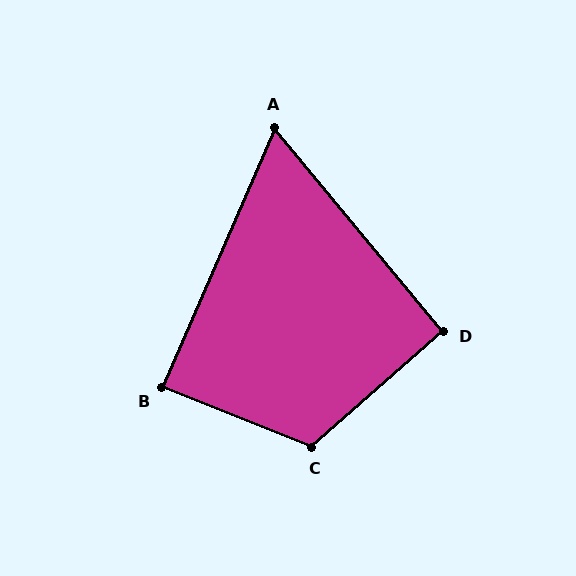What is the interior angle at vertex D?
Approximately 92 degrees (approximately right).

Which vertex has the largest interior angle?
C, at approximately 117 degrees.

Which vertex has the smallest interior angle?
A, at approximately 63 degrees.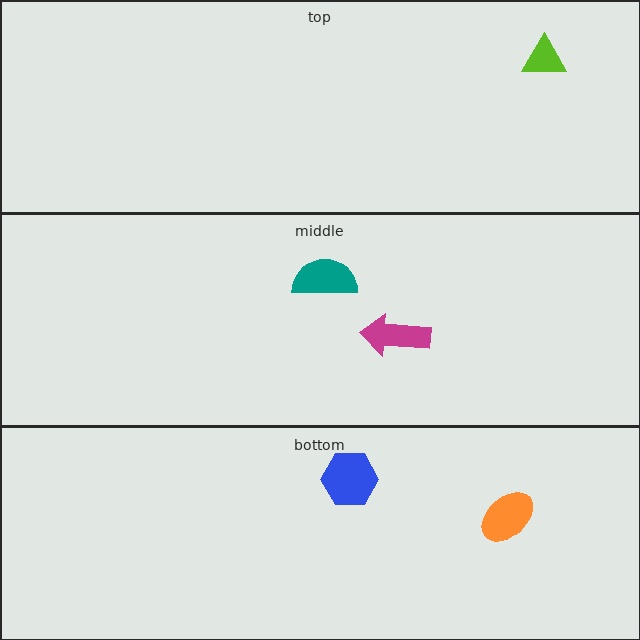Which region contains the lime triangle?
The top region.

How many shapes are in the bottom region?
2.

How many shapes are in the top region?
1.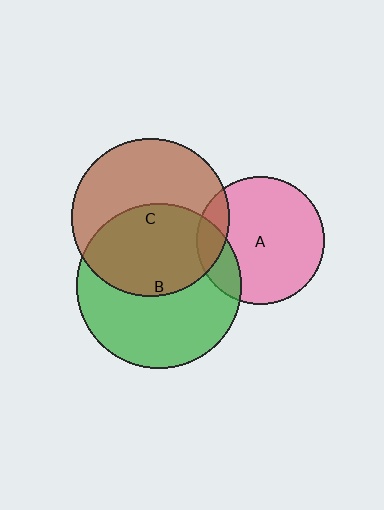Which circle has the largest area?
Circle B (green).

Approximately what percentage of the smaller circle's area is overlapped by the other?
Approximately 50%.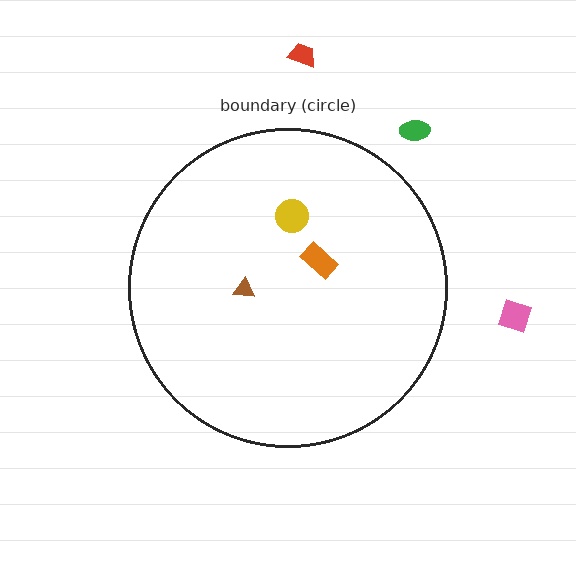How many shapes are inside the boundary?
3 inside, 3 outside.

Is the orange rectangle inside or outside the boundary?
Inside.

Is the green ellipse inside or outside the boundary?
Outside.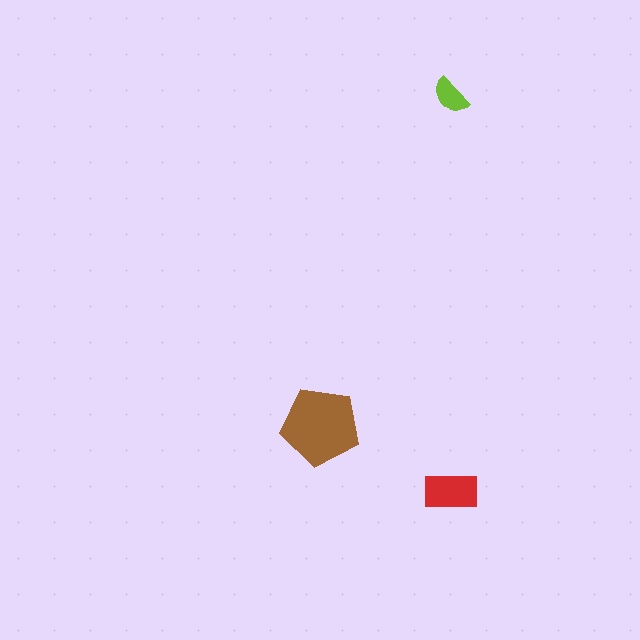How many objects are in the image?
There are 3 objects in the image.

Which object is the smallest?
The lime semicircle.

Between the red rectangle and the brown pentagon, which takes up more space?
The brown pentagon.